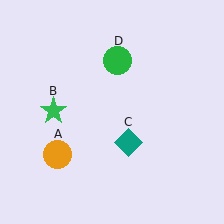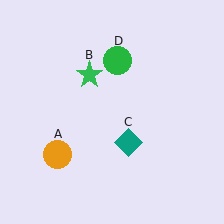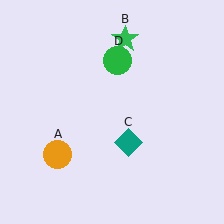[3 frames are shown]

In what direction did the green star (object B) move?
The green star (object B) moved up and to the right.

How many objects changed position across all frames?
1 object changed position: green star (object B).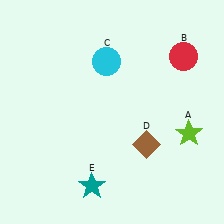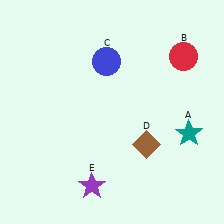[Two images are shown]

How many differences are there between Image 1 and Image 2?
There are 3 differences between the two images.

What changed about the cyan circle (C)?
In Image 1, C is cyan. In Image 2, it changed to blue.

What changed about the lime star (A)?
In Image 1, A is lime. In Image 2, it changed to teal.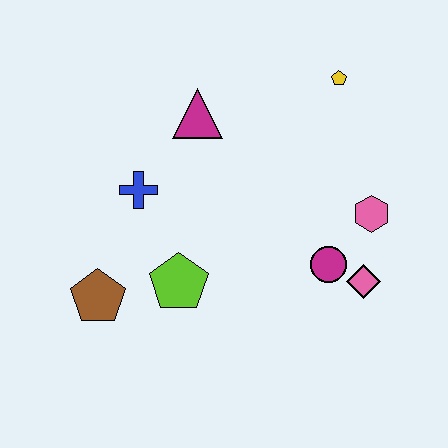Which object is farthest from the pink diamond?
The brown pentagon is farthest from the pink diamond.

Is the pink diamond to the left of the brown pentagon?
No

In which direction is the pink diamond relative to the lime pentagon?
The pink diamond is to the right of the lime pentagon.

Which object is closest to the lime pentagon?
The brown pentagon is closest to the lime pentagon.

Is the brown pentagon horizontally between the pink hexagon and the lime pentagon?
No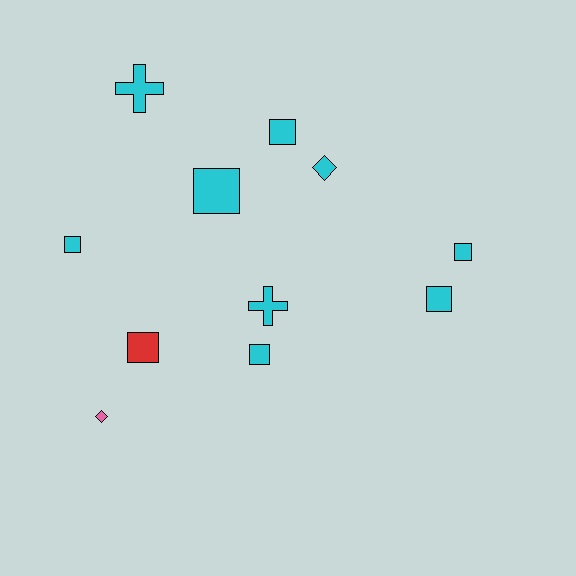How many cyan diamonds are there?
There is 1 cyan diamond.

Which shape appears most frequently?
Square, with 7 objects.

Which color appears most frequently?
Cyan, with 9 objects.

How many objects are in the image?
There are 11 objects.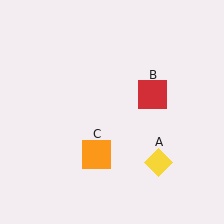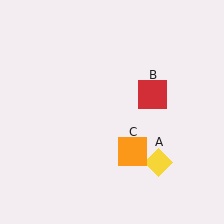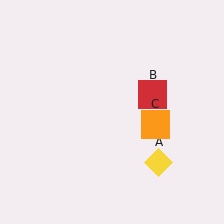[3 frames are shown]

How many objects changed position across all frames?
1 object changed position: orange square (object C).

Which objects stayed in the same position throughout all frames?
Yellow diamond (object A) and red square (object B) remained stationary.